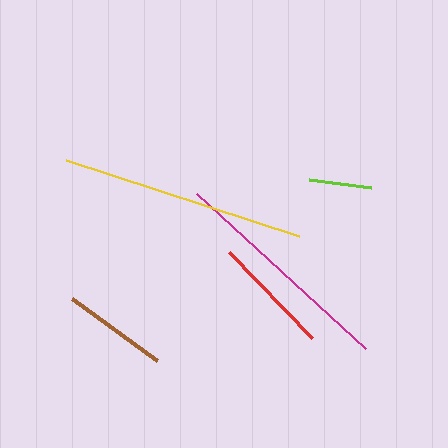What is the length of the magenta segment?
The magenta segment is approximately 229 pixels long.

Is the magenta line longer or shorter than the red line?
The magenta line is longer than the red line.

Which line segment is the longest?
The yellow line is the longest at approximately 245 pixels.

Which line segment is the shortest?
The lime line is the shortest at approximately 63 pixels.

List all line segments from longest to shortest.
From longest to shortest: yellow, magenta, red, brown, lime.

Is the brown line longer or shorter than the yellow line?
The yellow line is longer than the brown line.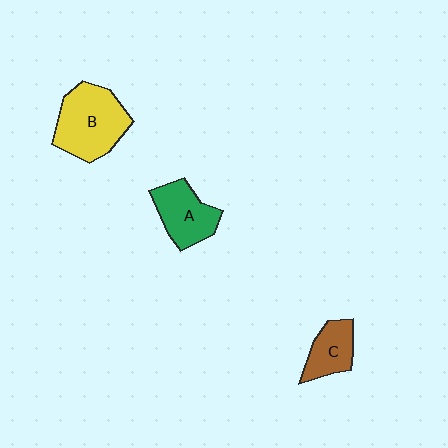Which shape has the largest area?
Shape B (yellow).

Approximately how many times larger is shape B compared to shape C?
Approximately 1.9 times.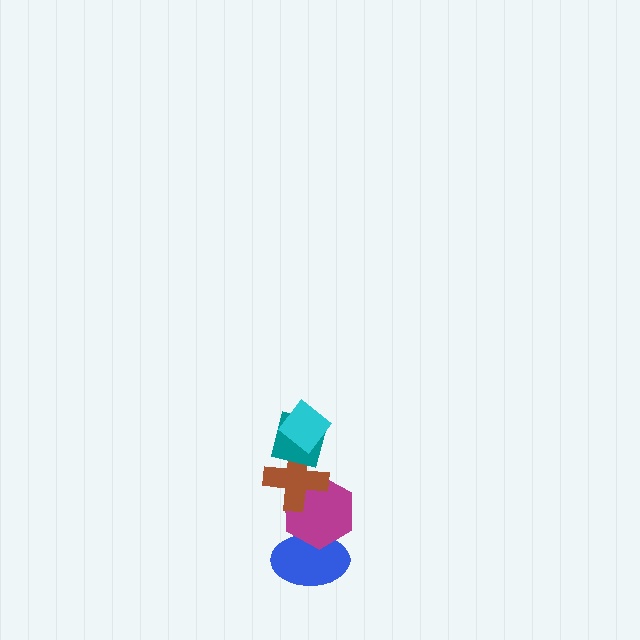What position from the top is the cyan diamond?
The cyan diamond is 1st from the top.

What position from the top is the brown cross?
The brown cross is 3rd from the top.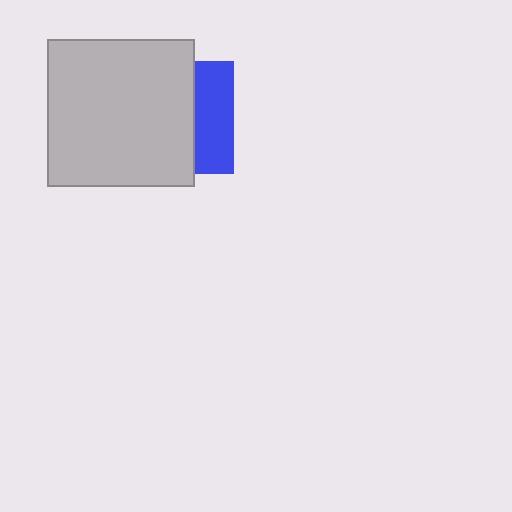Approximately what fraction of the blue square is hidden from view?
Roughly 66% of the blue square is hidden behind the light gray square.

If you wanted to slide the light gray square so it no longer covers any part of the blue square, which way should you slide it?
Slide it left — that is the most direct way to separate the two shapes.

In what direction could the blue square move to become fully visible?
The blue square could move right. That would shift it out from behind the light gray square entirely.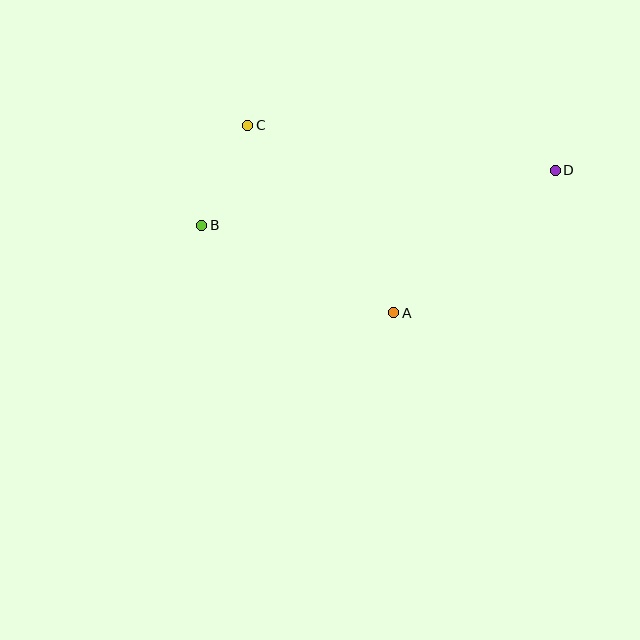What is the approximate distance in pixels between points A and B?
The distance between A and B is approximately 211 pixels.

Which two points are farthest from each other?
Points B and D are farthest from each other.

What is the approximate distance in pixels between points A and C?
The distance between A and C is approximately 238 pixels.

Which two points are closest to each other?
Points B and C are closest to each other.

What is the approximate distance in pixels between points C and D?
The distance between C and D is approximately 311 pixels.